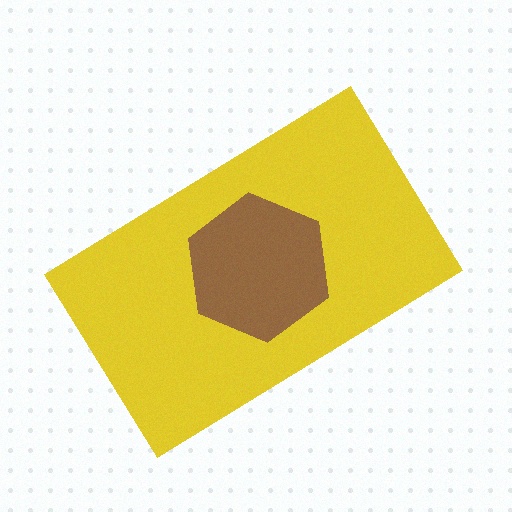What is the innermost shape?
The brown hexagon.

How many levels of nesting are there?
2.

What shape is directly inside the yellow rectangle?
The brown hexagon.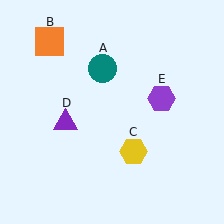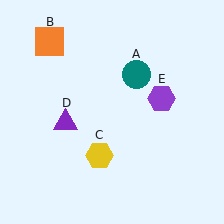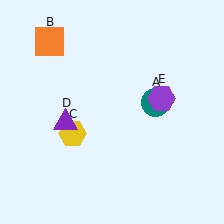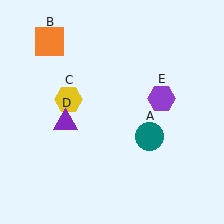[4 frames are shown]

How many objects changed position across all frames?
2 objects changed position: teal circle (object A), yellow hexagon (object C).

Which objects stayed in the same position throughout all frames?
Orange square (object B) and purple triangle (object D) and purple hexagon (object E) remained stationary.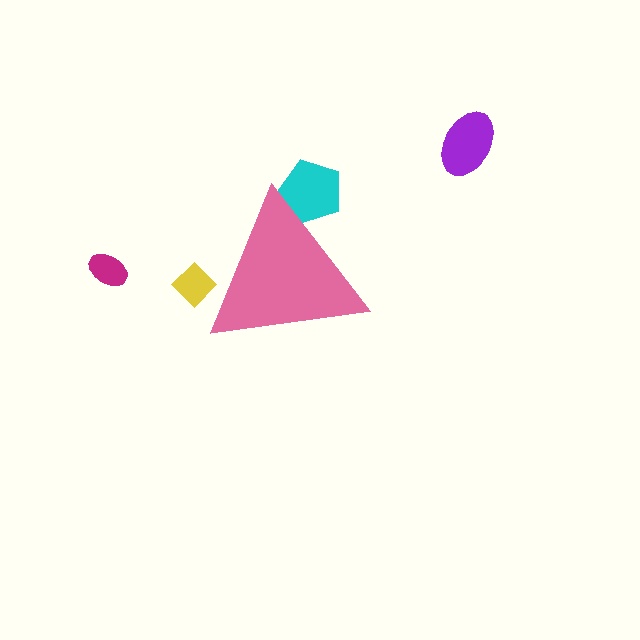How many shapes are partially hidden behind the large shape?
2 shapes are partially hidden.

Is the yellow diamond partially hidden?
Yes, the yellow diamond is partially hidden behind the pink triangle.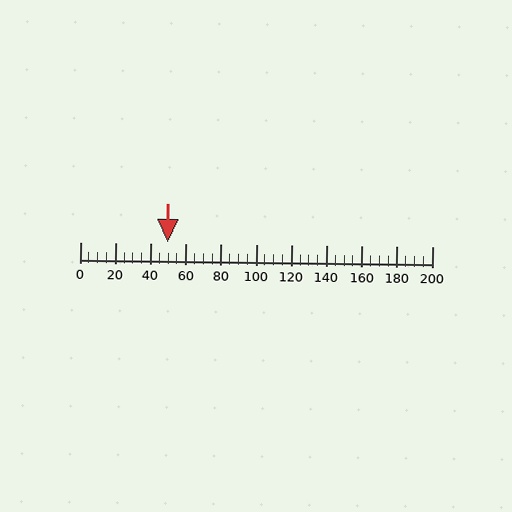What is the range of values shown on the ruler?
The ruler shows values from 0 to 200.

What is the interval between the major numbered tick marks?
The major tick marks are spaced 20 units apart.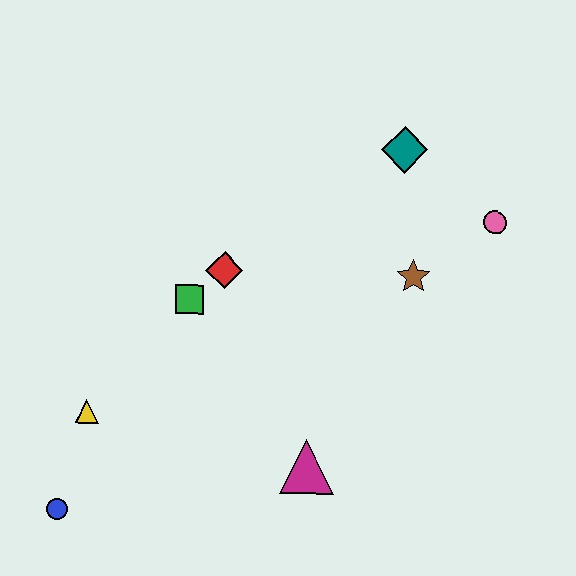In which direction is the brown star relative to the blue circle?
The brown star is to the right of the blue circle.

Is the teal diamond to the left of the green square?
No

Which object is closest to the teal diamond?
The pink circle is closest to the teal diamond.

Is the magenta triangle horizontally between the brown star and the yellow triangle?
Yes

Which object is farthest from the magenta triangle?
The teal diamond is farthest from the magenta triangle.